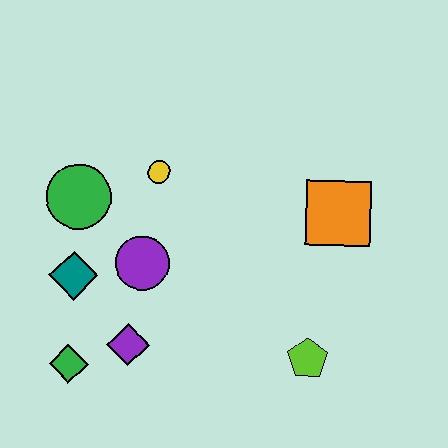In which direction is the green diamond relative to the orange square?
The green diamond is to the left of the orange square.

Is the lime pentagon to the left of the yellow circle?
No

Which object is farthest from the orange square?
The green diamond is farthest from the orange square.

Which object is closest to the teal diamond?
The purple circle is closest to the teal diamond.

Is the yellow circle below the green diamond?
No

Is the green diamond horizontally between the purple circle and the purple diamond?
No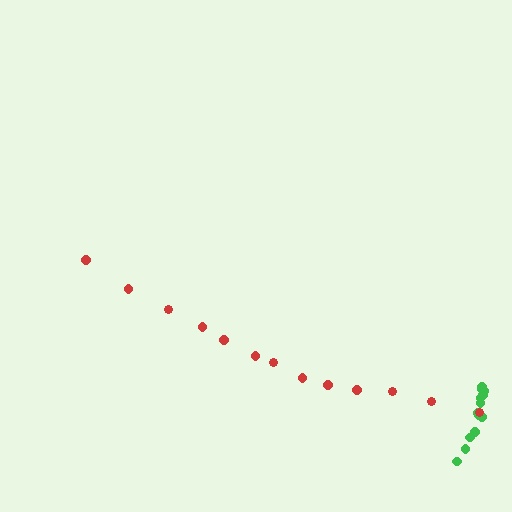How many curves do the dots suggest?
There are 2 distinct paths.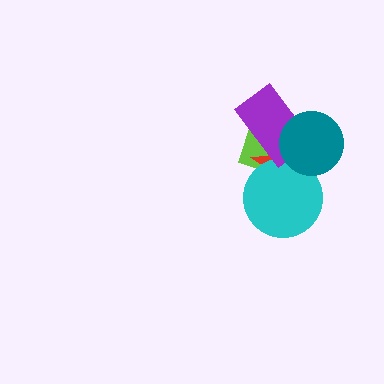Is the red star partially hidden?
Yes, it is partially covered by another shape.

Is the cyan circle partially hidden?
Yes, it is partially covered by another shape.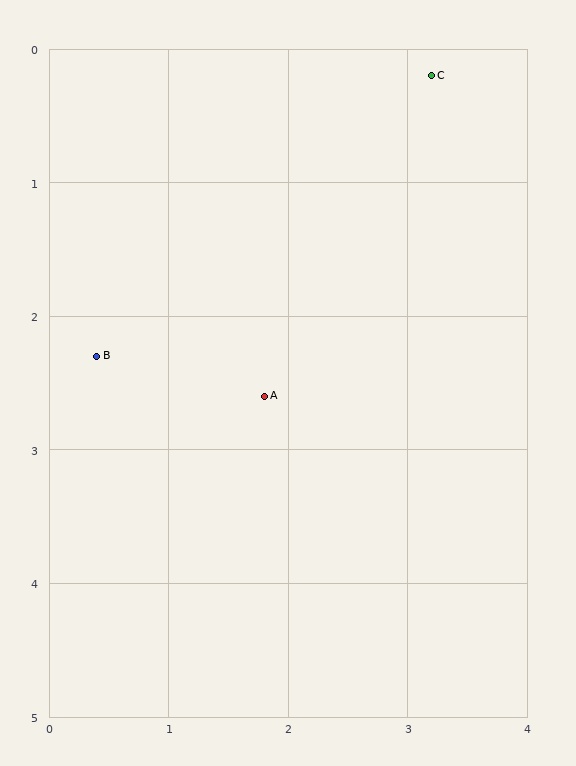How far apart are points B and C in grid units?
Points B and C are about 3.5 grid units apart.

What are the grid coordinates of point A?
Point A is at approximately (1.8, 2.6).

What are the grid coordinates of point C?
Point C is at approximately (3.2, 0.2).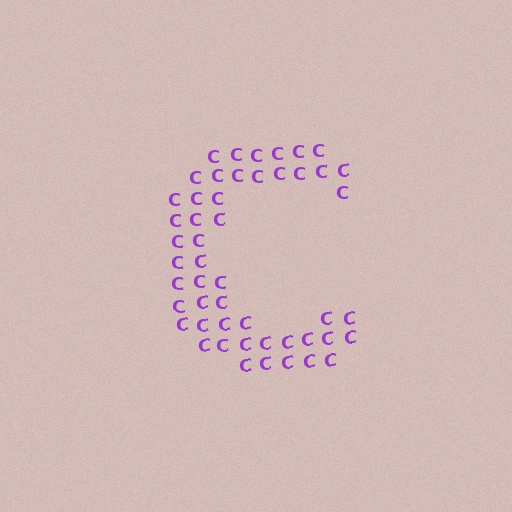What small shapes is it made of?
It is made of small letter C's.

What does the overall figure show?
The overall figure shows the letter C.